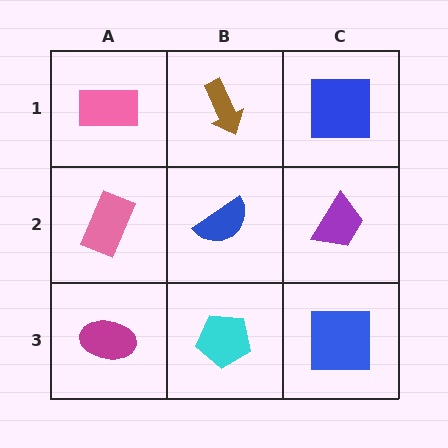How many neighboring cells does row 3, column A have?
2.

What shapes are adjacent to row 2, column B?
A brown arrow (row 1, column B), a cyan pentagon (row 3, column B), a pink rectangle (row 2, column A), a purple trapezoid (row 2, column C).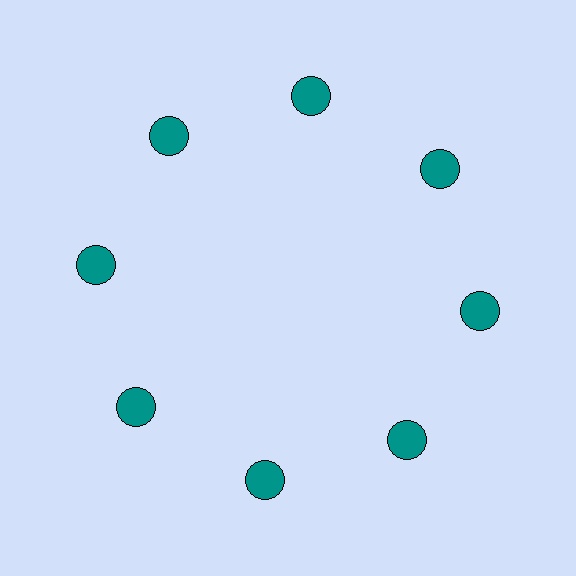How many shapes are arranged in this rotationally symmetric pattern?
There are 8 shapes, arranged in 8 groups of 1.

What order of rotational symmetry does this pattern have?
This pattern has 8-fold rotational symmetry.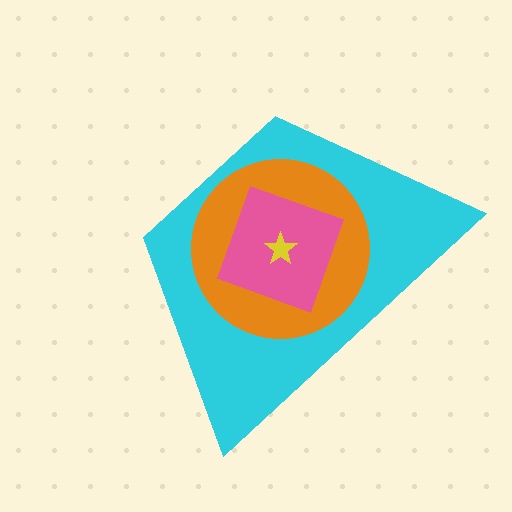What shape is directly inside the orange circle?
The pink diamond.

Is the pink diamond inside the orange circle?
Yes.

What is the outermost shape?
The cyan trapezoid.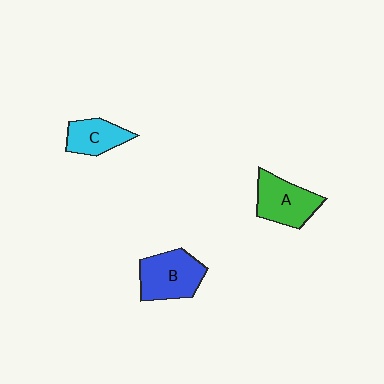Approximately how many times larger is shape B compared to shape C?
Approximately 1.5 times.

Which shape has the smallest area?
Shape C (cyan).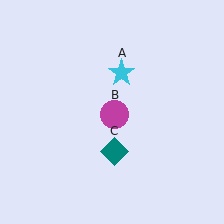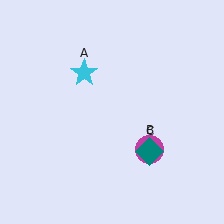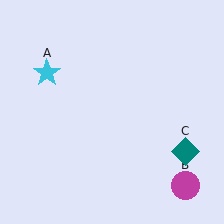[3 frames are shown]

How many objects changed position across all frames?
3 objects changed position: cyan star (object A), magenta circle (object B), teal diamond (object C).